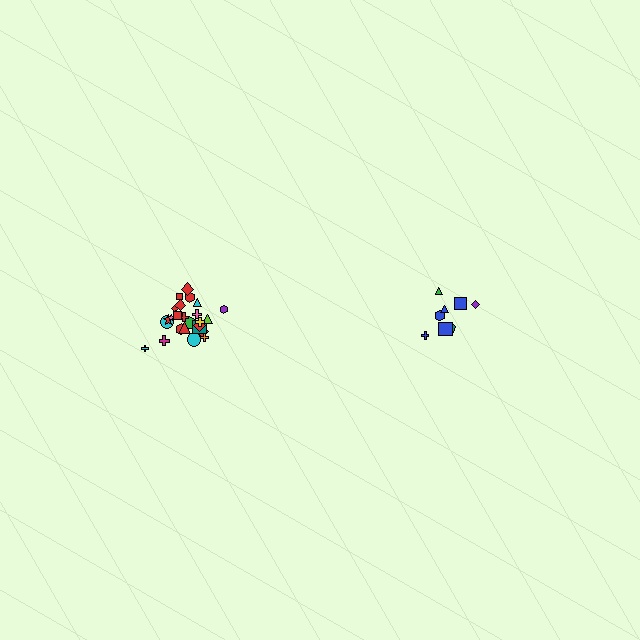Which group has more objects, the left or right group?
The left group.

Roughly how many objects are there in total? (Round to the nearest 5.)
Roughly 35 objects in total.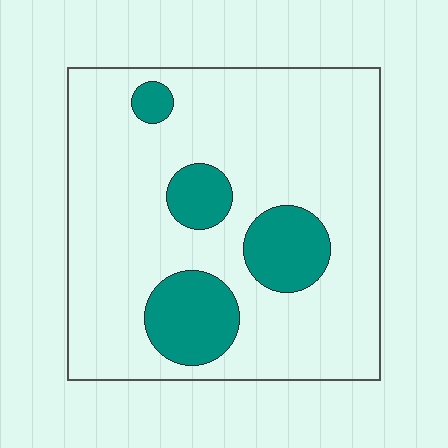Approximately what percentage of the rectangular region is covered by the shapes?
Approximately 20%.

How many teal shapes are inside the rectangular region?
4.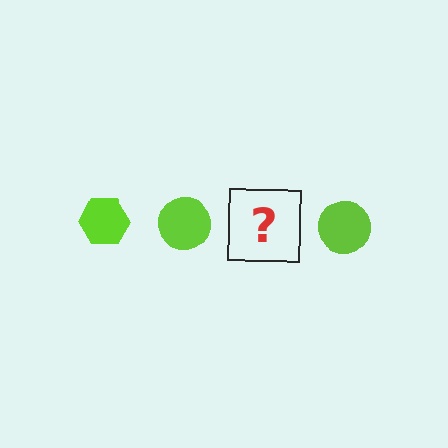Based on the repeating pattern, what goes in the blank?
The blank should be a lime hexagon.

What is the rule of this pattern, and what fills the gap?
The rule is that the pattern cycles through hexagon, circle shapes in lime. The gap should be filled with a lime hexagon.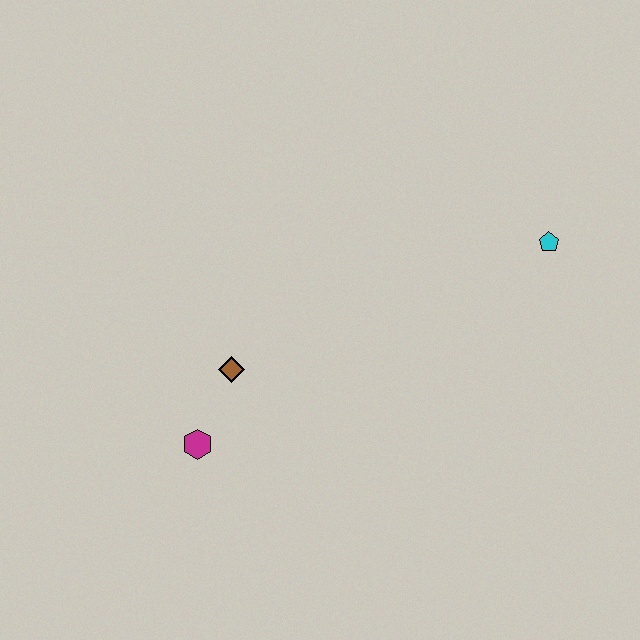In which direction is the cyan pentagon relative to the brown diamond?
The cyan pentagon is to the right of the brown diamond.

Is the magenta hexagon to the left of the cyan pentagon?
Yes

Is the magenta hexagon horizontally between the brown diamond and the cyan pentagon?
No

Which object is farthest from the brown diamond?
The cyan pentagon is farthest from the brown diamond.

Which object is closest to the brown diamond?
The magenta hexagon is closest to the brown diamond.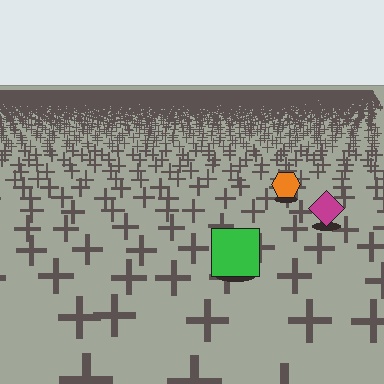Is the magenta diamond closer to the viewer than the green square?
No. The green square is closer — you can tell from the texture gradient: the ground texture is coarser near it.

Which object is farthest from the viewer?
The orange hexagon is farthest from the viewer. It appears smaller and the ground texture around it is denser.